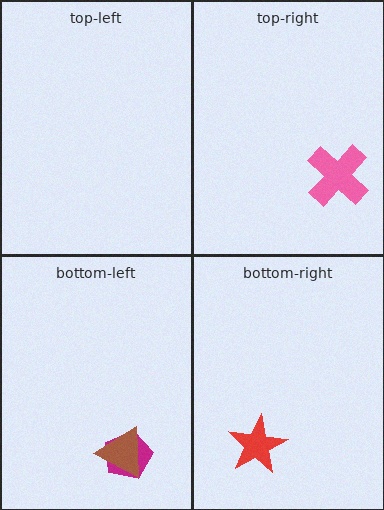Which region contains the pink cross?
The top-right region.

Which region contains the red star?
The bottom-right region.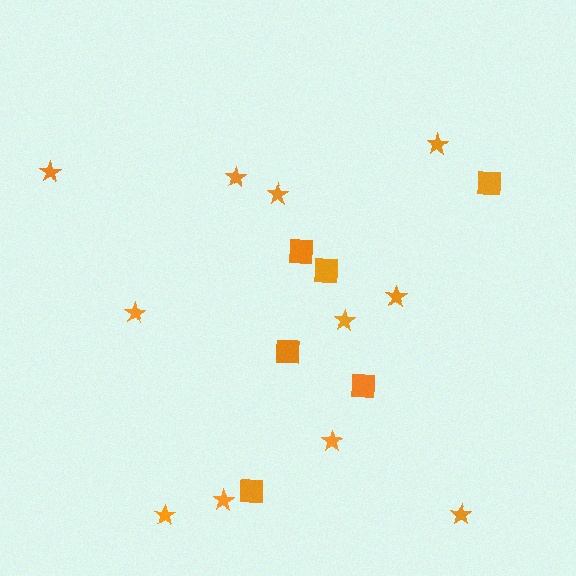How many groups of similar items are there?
There are 2 groups: one group of stars (11) and one group of squares (6).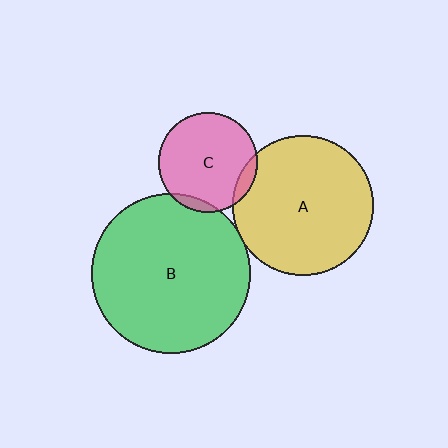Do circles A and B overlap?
Yes.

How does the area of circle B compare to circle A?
Approximately 1.3 times.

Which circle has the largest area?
Circle B (green).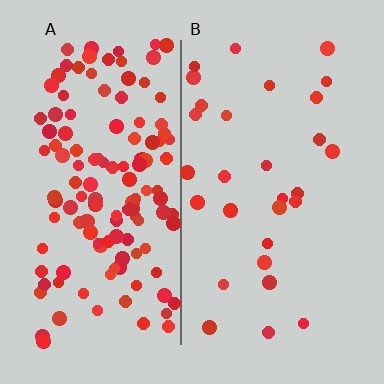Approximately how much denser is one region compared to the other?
Approximately 4.5× — region A over region B.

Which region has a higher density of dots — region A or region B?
A (the left).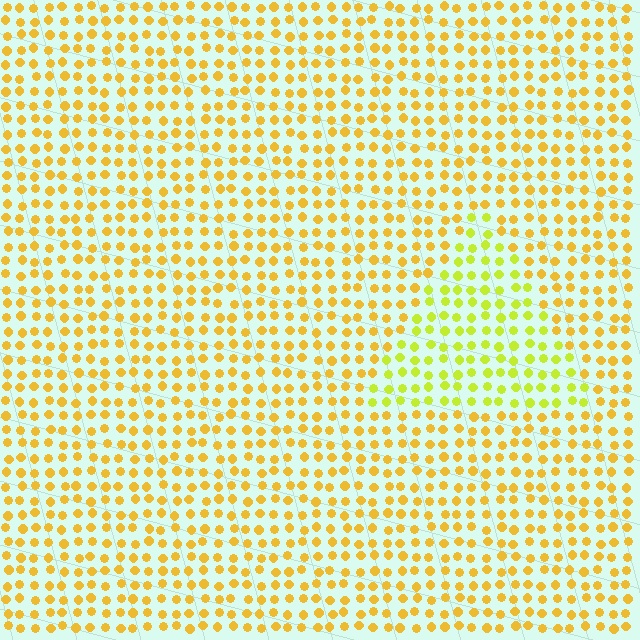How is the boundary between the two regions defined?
The boundary is defined purely by a slight shift in hue (about 30 degrees). Spacing, size, and orientation are identical on both sides.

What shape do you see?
I see a triangle.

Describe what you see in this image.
The image is filled with small yellow elements in a uniform arrangement. A triangle-shaped region is visible where the elements are tinted to a slightly different hue, forming a subtle color boundary.